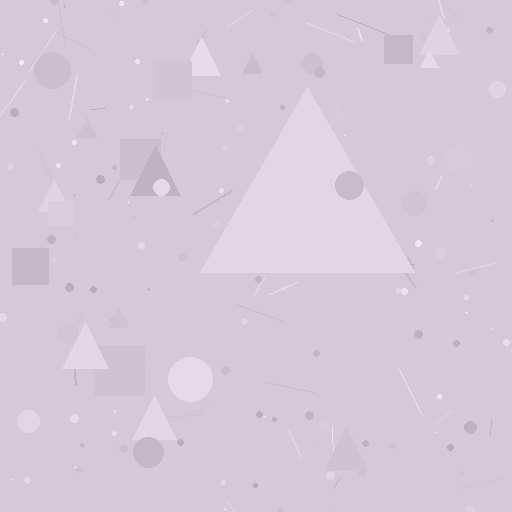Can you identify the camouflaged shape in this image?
The camouflaged shape is a triangle.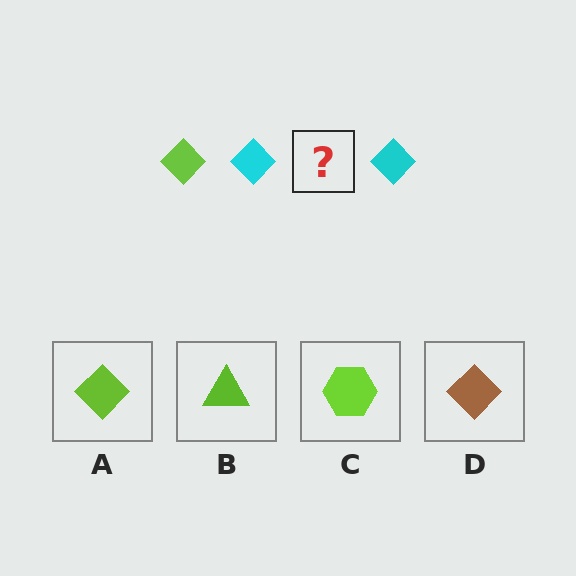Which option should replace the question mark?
Option A.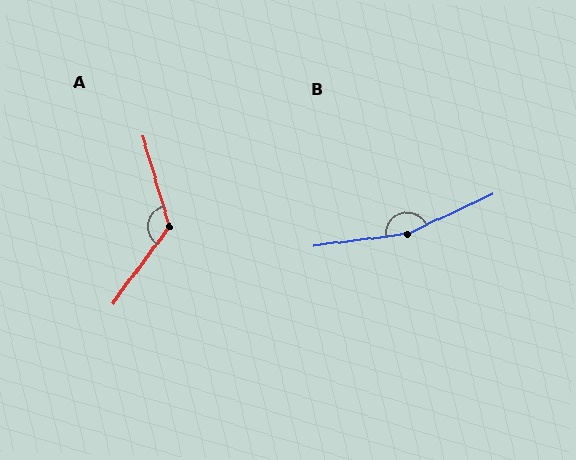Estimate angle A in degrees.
Approximately 127 degrees.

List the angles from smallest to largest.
A (127°), B (162°).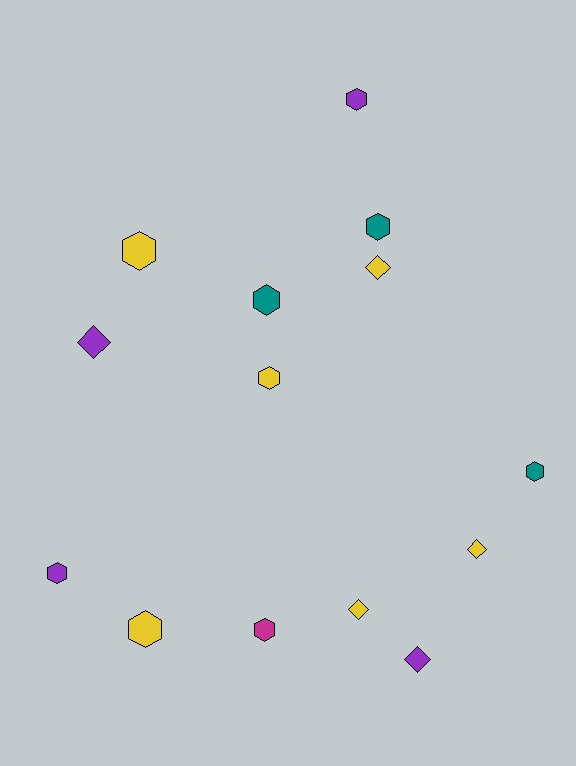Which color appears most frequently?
Yellow, with 6 objects.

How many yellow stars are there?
There are no yellow stars.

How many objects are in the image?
There are 14 objects.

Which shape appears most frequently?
Hexagon, with 9 objects.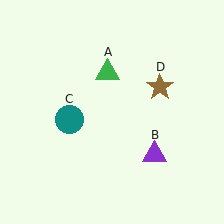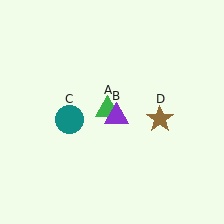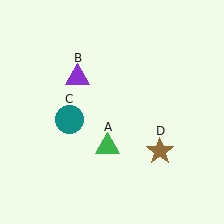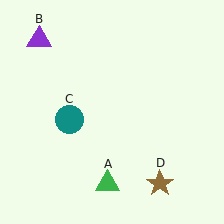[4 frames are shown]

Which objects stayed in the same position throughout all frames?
Teal circle (object C) remained stationary.